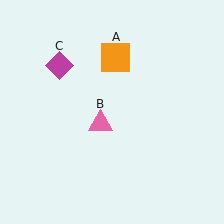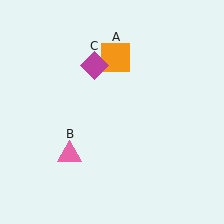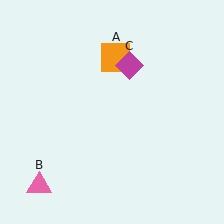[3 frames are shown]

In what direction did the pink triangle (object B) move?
The pink triangle (object B) moved down and to the left.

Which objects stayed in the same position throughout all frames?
Orange square (object A) remained stationary.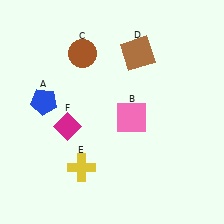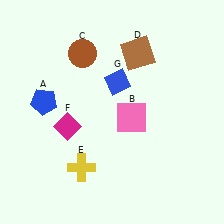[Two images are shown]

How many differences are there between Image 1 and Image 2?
There is 1 difference between the two images.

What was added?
A blue diamond (G) was added in Image 2.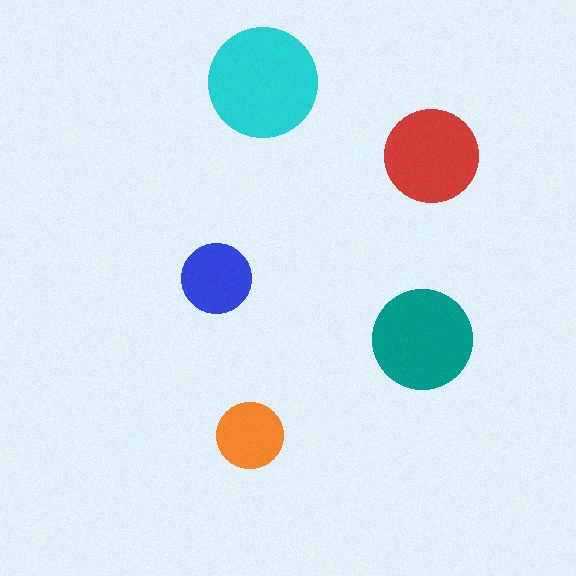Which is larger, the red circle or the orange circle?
The red one.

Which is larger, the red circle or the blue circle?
The red one.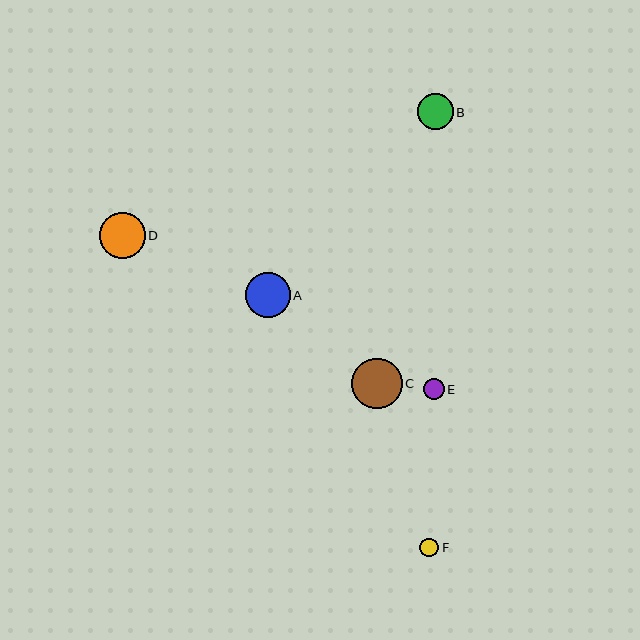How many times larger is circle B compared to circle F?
Circle B is approximately 1.9 times the size of circle F.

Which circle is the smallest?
Circle F is the smallest with a size of approximately 19 pixels.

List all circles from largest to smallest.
From largest to smallest: C, D, A, B, E, F.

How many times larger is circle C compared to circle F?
Circle C is approximately 2.7 times the size of circle F.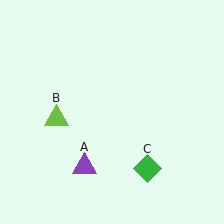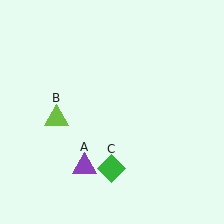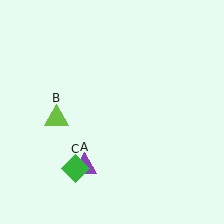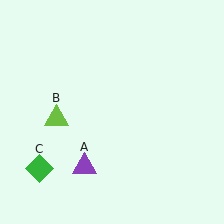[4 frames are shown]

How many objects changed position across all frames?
1 object changed position: green diamond (object C).